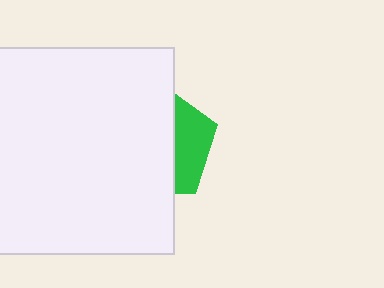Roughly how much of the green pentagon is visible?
A small part of it is visible (roughly 31%).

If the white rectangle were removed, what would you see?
You would see the complete green pentagon.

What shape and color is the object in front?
The object in front is a white rectangle.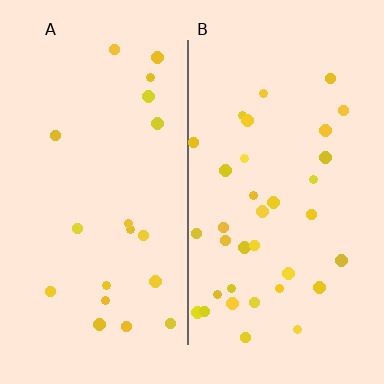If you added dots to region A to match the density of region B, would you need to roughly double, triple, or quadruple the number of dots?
Approximately double.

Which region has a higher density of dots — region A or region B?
B (the right).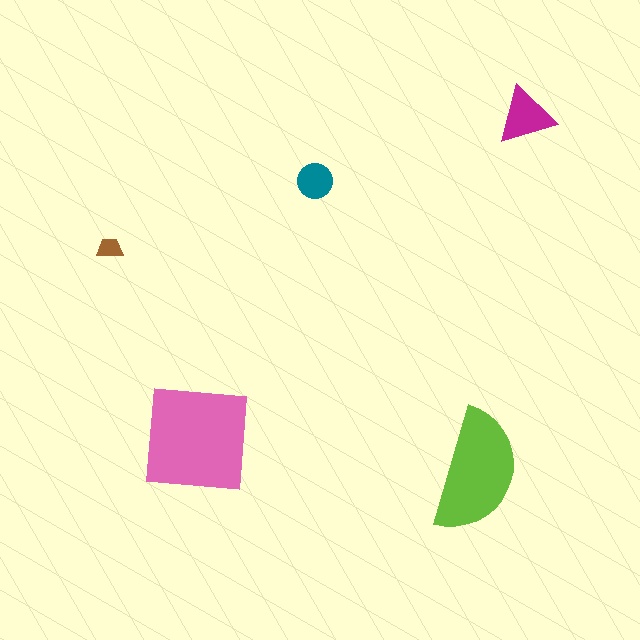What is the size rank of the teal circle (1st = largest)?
4th.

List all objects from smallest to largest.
The brown trapezoid, the teal circle, the magenta triangle, the lime semicircle, the pink square.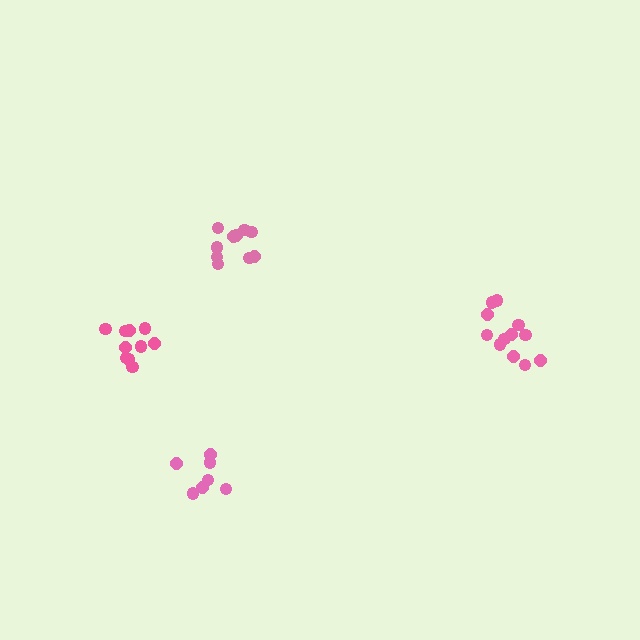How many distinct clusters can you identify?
There are 4 distinct clusters.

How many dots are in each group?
Group 1: 11 dots, Group 2: 10 dots, Group 3: 7 dots, Group 4: 12 dots (40 total).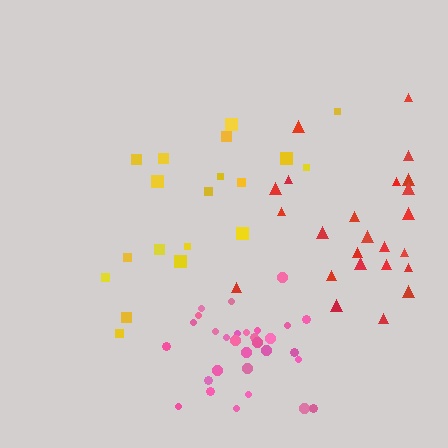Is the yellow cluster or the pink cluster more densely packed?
Pink.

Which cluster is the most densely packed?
Pink.